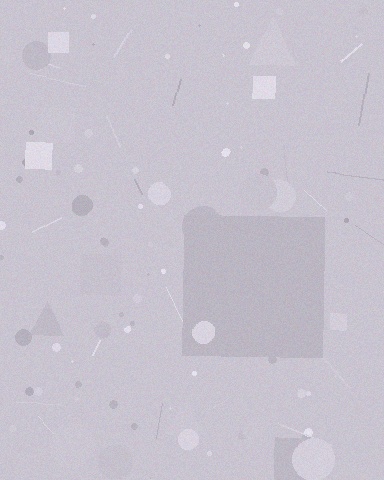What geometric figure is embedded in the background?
A square is embedded in the background.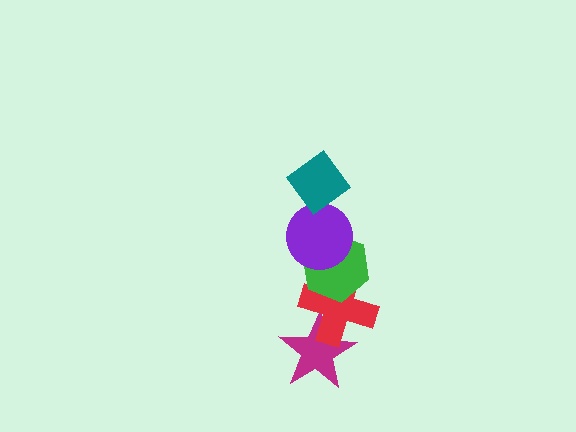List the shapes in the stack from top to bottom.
From top to bottom: the teal diamond, the purple circle, the green hexagon, the red cross, the magenta star.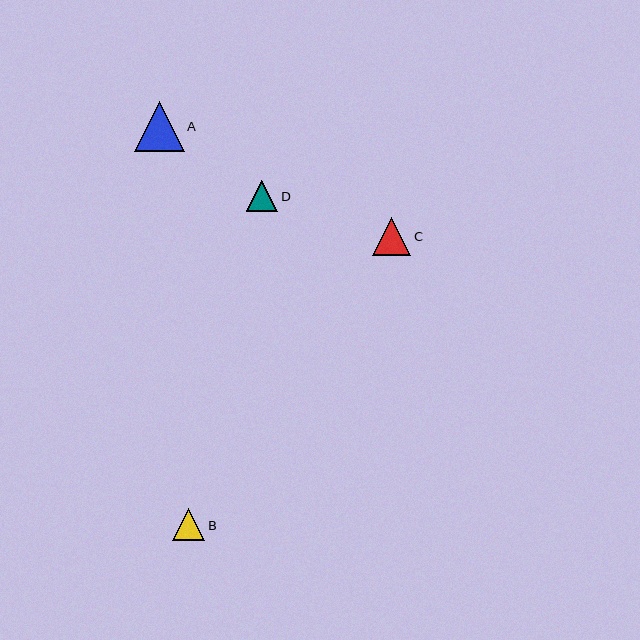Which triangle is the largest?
Triangle A is the largest with a size of approximately 49 pixels.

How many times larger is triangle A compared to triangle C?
Triangle A is approximately 1.3 times the size of triangle C.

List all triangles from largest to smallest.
From largest to smallest: A, C, B, D.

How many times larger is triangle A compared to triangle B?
Triangle A is approximately 1.5 times the size of triangle B.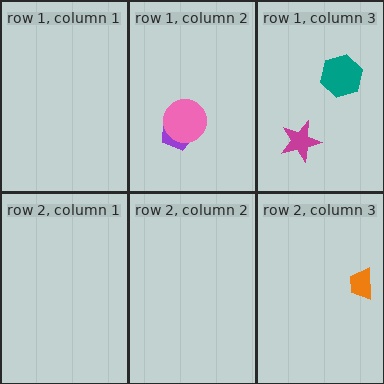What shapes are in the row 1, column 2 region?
The purple pentagon, the pink circle.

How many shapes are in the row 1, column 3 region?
2.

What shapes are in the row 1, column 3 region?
The teal hexagon, the magenta star.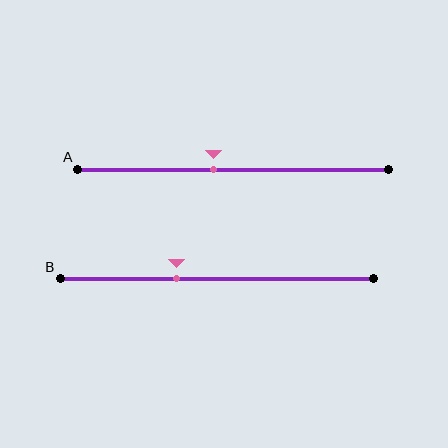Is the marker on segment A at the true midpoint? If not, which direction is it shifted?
No, the marker on segment A is shifted to the left by about 6% of the segment length.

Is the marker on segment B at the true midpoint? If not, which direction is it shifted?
No, the marker on segment B is shifted to the left by about 13% of the segment length.